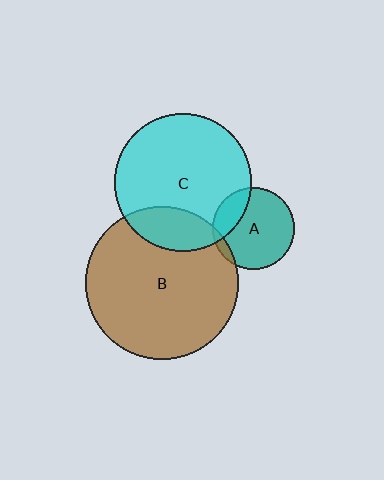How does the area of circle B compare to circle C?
Approximately 1.2 times.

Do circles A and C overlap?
Yes.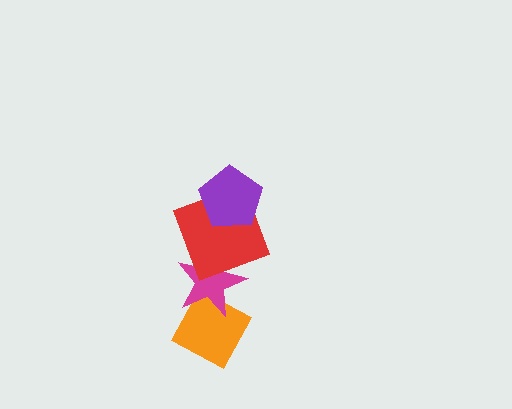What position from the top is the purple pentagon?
The purple pentagon is 1st from the top.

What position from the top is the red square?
The red square is 2nd from the top.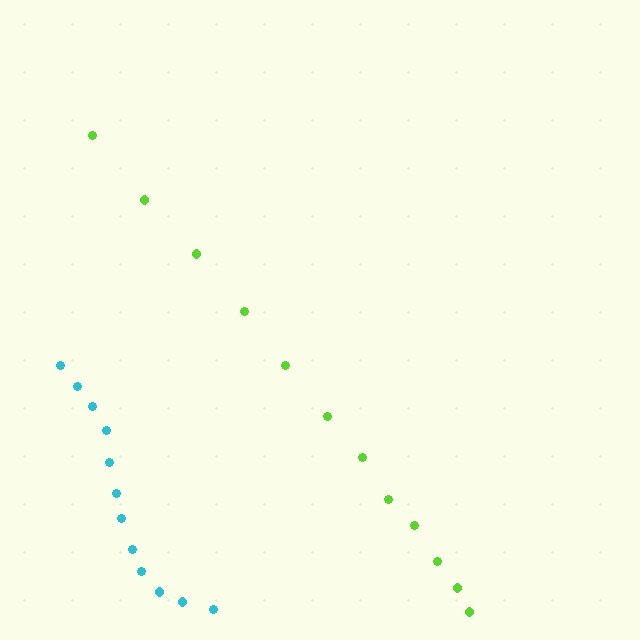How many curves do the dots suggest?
There are 2 distinct paths.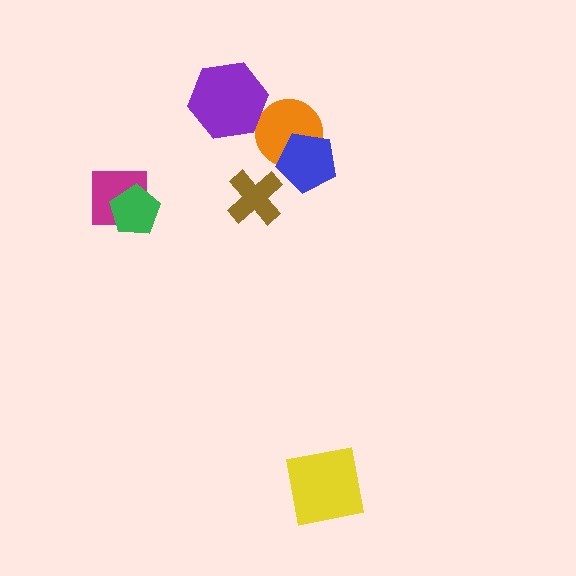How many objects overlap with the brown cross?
0 objects overlap with the brown cross.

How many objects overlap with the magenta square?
1 object overlaps with the magenta square.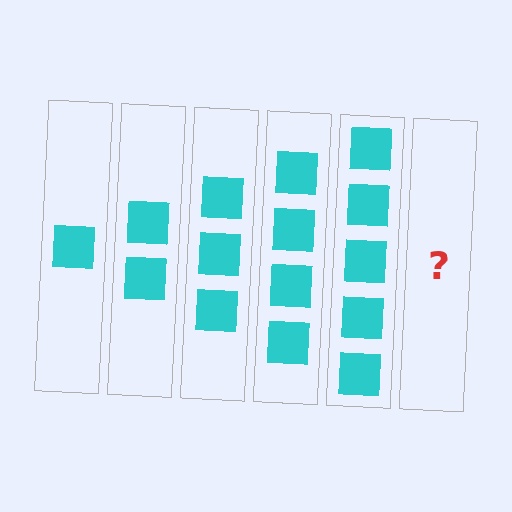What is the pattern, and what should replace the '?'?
The pattern is that each step adds one more square. The '?' should be 6 squares.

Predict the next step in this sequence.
The next step is 6 squares.